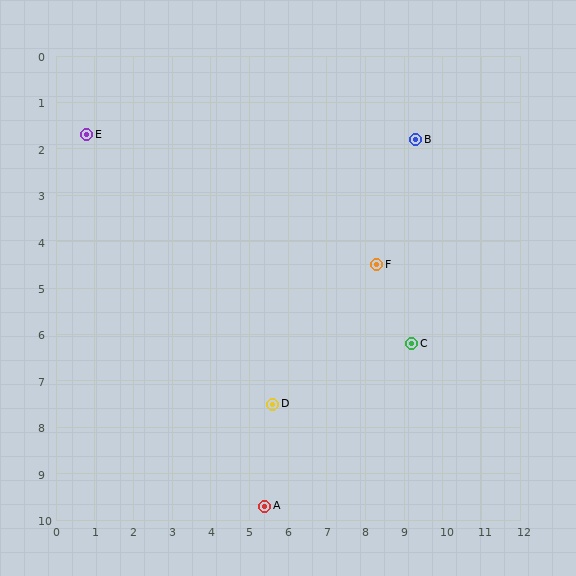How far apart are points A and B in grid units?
Points A and B are about 8.8 grid units apart.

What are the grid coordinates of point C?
Point C is at approximately (9.2, 6.2).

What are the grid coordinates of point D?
Point D is at approximately (5.6, 7.5).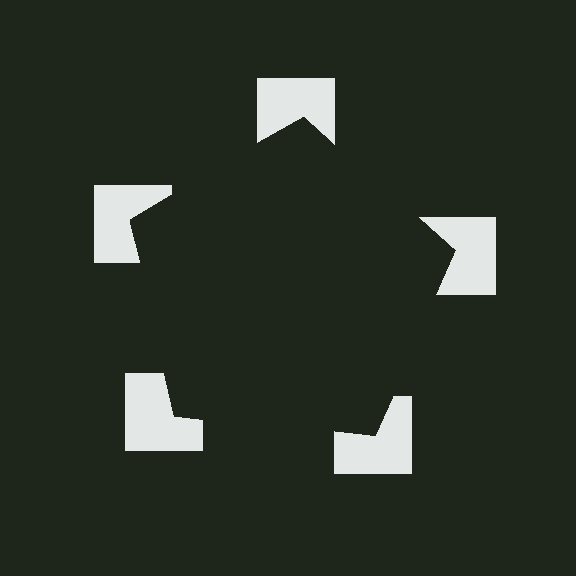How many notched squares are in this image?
There are 5 — one at each vertex of the illusory pentagon.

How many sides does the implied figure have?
5 sides.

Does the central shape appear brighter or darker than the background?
It typically appears slightly darker than the background, even though no actual brightness change is drawn.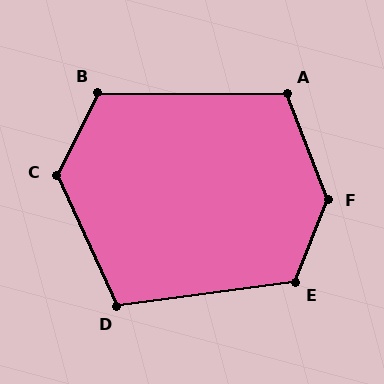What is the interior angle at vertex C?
Approximately 128 degrees (obtuse).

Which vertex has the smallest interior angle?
D, at approximately 107 degrees.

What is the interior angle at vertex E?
Approximately 120 degrees (obtuse).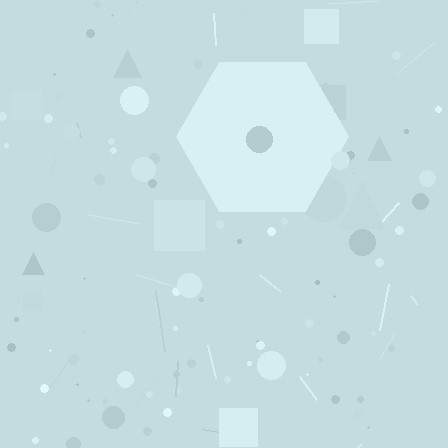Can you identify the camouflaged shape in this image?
The camouflaged shape is a hexagon.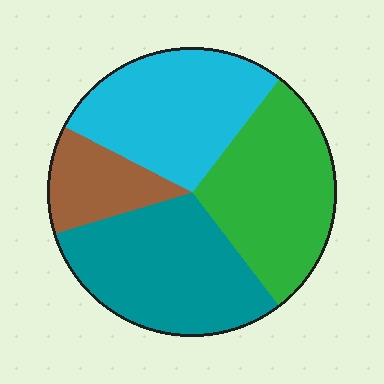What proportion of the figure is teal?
Teal covers roughly 30% of the figure.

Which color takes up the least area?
Brown, at roughly 10%.